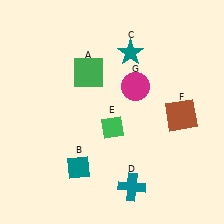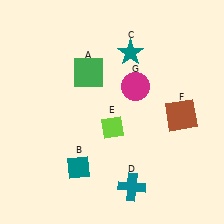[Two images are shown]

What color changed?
The diamond (E) changed from green in Image 1 to lime in Image 2.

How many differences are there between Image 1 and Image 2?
There is 1 difference between the two images.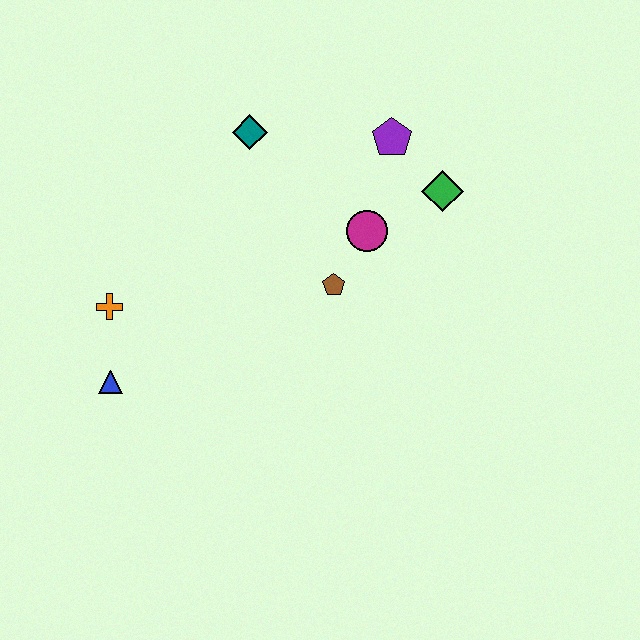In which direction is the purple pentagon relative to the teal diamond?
The purple pentagon is to the right of the teal diamond.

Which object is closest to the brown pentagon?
The magenta circle is closest to the brown pentagon.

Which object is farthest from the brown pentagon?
The blue triangle is farthest from the brown pentagon.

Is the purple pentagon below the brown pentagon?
No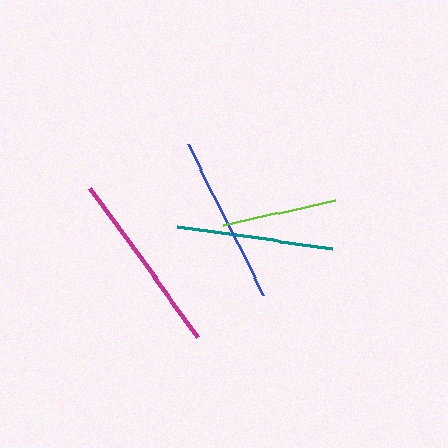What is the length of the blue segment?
The blue segment is approximately 170 pixels long.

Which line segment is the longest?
The magenta line is the longest at approximately 184 pixels.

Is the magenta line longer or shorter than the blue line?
The magenta line is longer than the blue line.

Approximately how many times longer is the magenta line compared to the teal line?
The magenta line is approximately 1.2 times the length of the teal line.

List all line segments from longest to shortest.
From longest to shortest: magenta, blue, teal, lime.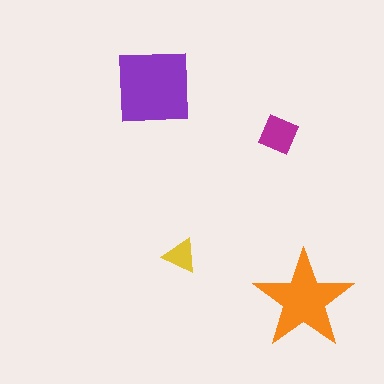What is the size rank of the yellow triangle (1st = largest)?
4th.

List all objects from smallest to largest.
The yellow triangle, the magenta square, the orange star, the purple square.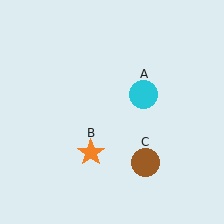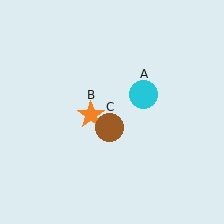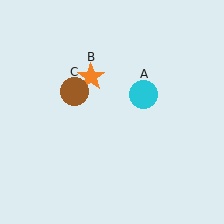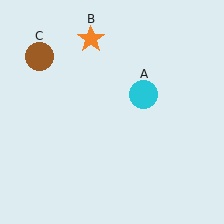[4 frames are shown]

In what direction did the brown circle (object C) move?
The brown circle (object C) moved up and to the left.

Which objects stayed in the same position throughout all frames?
Cyan circle (object A) remained stationary.